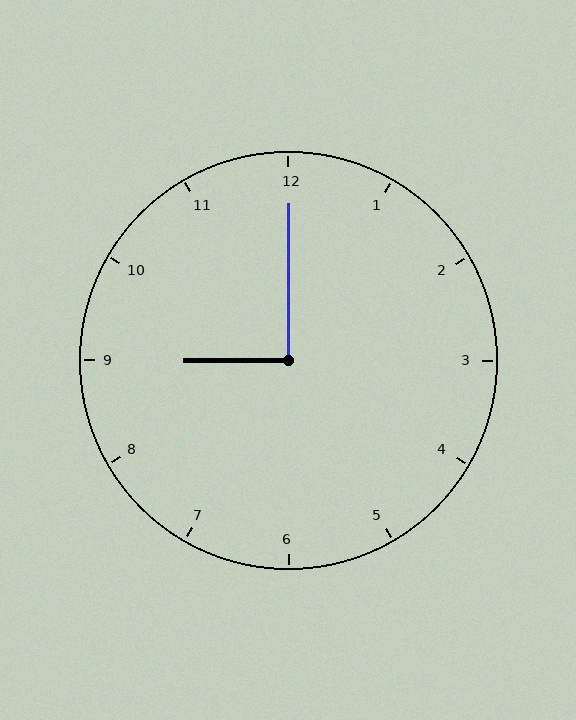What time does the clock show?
9:00.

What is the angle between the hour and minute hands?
Approximately 90 degrees.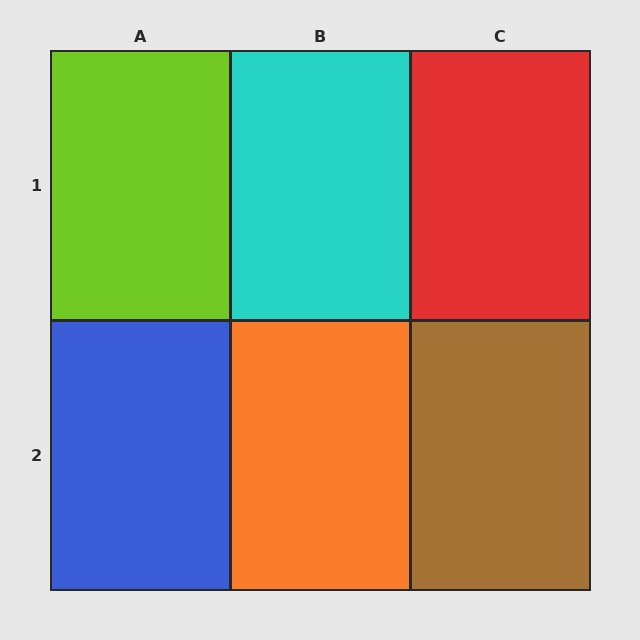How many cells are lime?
1 cell is lime.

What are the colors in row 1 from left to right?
Lime, cyan, red.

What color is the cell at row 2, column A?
Blue.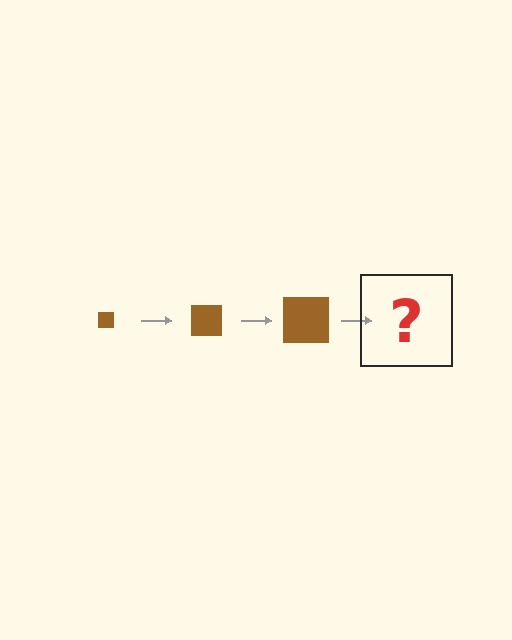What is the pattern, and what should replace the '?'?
The pattern is that the square gets progressively larger each step. The '?' should be a brown square, larger than the previous one.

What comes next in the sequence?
The next element should be a brown square, larger than the previous one.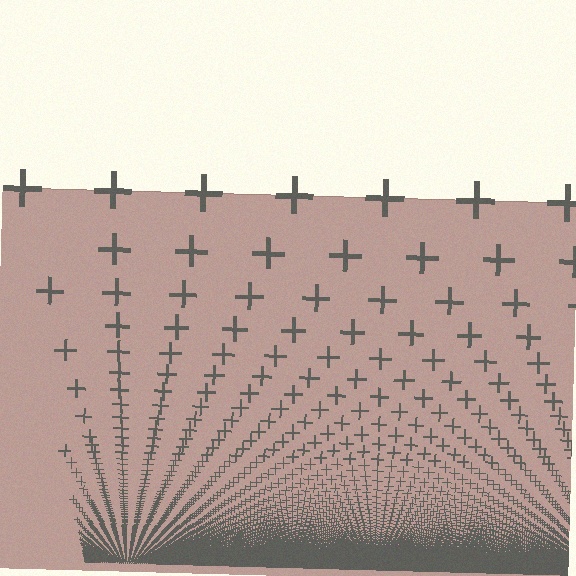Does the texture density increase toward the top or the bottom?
Density increases toward the bottom.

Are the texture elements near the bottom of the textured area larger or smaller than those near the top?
Smaller. The gradient is inverted — elements near the bottom are smaller and denser.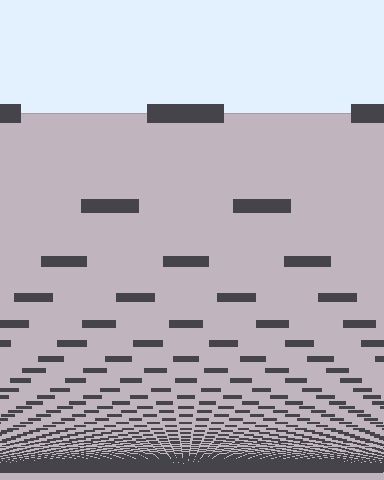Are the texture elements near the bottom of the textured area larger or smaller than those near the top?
Smaller. The gradient is inverted — elements near the bottom are smaller and denser.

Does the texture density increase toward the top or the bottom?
Density increases toward the bottom.